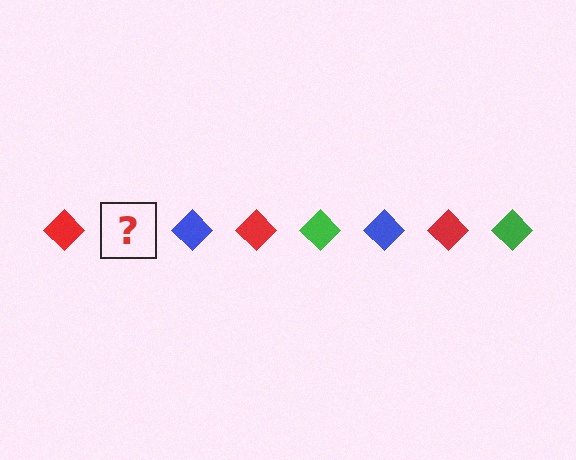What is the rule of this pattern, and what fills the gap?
The rule is that the pattern cycles through red, green, blue diamonds. The gap should be filled with a green diamond.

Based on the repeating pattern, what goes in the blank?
The blank should be a green diamond.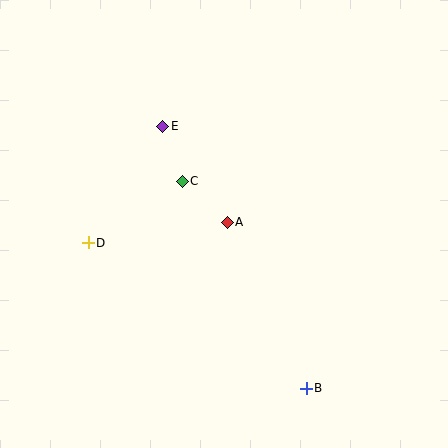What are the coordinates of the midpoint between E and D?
The midpoint between E and D is at (126, 185).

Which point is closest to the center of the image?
Point A at (227, 222) is closest to the center.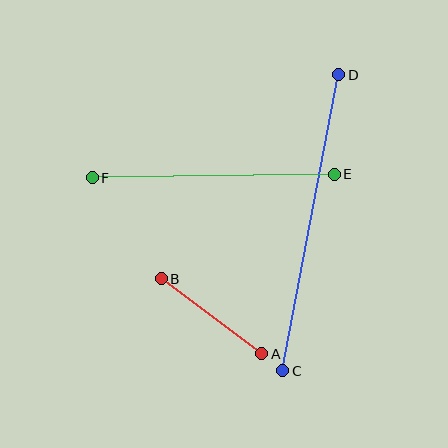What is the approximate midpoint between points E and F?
The midpoint is at approximately (213, 176) pixels.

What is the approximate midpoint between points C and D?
The midpoint is at approximately (311, 223) pixels.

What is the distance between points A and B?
The distance is approximately 126 pixels.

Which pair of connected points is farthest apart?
Points C and D are farthest apart.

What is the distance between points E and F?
The distance is approximately 242 pixels.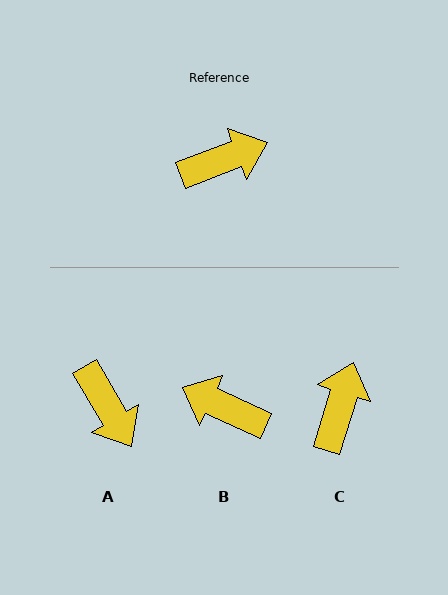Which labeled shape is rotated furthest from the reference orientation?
B, about 134 degrees away.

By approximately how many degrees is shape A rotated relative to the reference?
Approximately 81 degrees clockwise.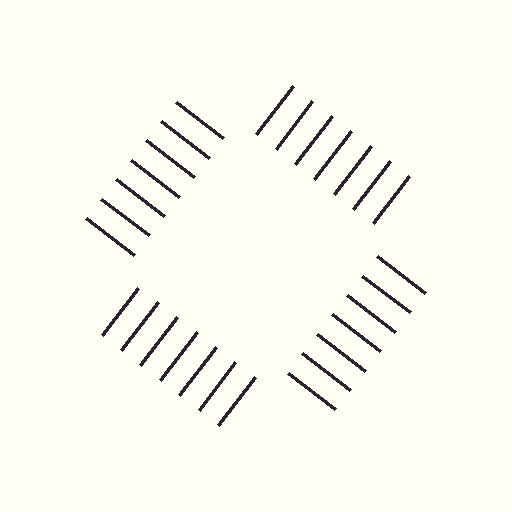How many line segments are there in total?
28 — 7 along each of the 4 edges.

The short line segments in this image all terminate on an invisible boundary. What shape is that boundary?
An illusory square — the line segments terminate on its edges but no continuous stroke is drawn.